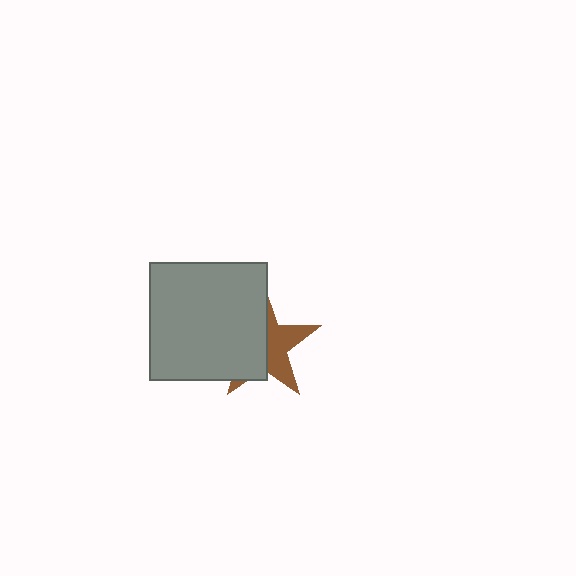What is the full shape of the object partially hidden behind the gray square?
The partially hidden object is a brown star.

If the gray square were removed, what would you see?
You would see the complete brown star.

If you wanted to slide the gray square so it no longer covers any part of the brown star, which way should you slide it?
Slide it left — that is the most direct way to separate the two shapes.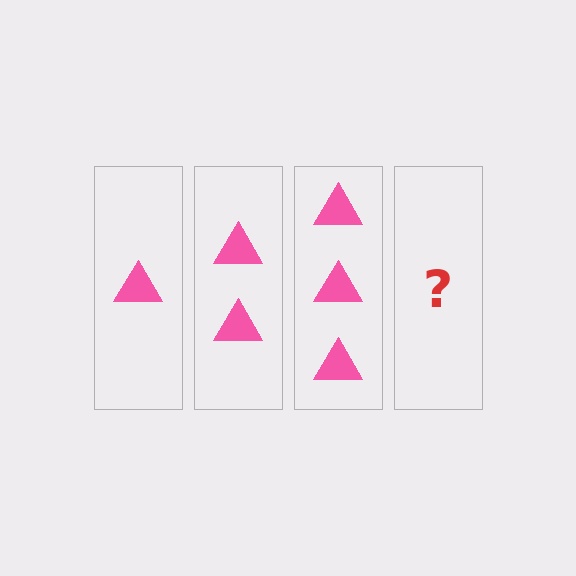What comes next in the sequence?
The next element should be 4 triangles.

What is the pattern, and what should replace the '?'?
The pattern is that each step adds one more triangle. The '?' should be 4 triangles.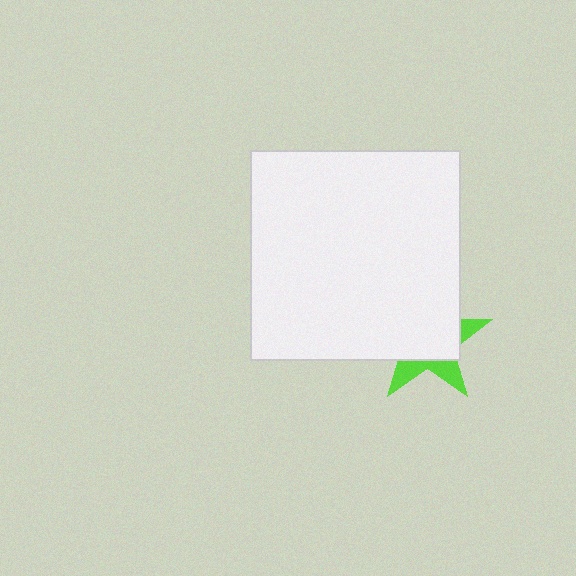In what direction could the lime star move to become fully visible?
The lime star could move toward the lower-right. That would shift it out from behind the white square entirely.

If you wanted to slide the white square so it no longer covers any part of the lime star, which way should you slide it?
Slide it toward the upper-left — that is the most direct way to separate the two shapes.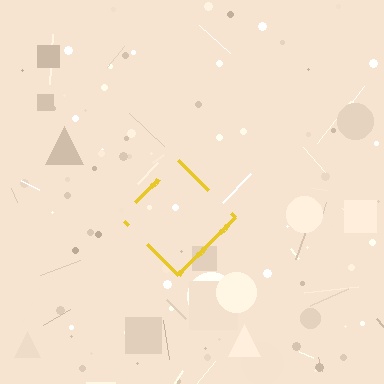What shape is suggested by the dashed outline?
The dashed outline suggests a diamond.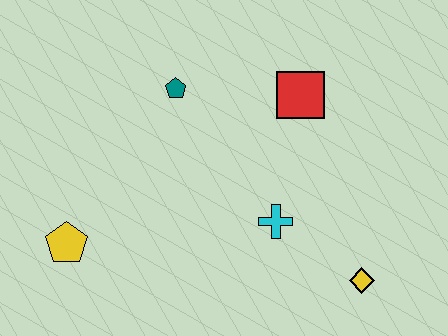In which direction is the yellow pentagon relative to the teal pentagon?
The yellow pentagon is below the teal pentagon.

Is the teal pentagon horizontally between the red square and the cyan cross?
No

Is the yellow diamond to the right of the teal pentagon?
Yes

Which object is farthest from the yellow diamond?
The yellow pentagon is farthest from the yellow diamond.